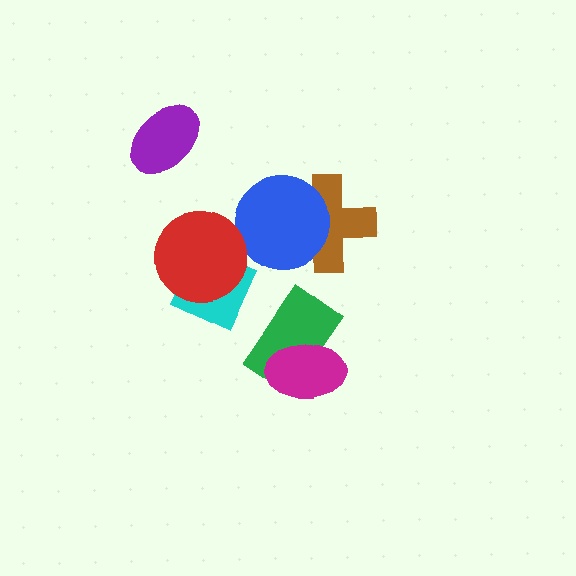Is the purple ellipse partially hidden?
No, no other shape covers it.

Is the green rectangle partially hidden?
Yes, it is partially covered by another shape.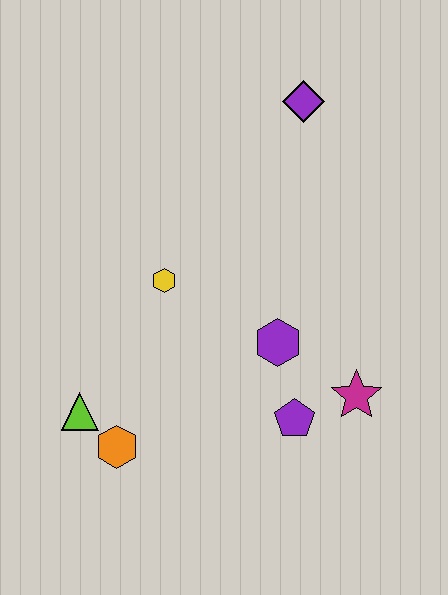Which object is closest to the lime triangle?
The orange hexagon is closest to the lime triangle.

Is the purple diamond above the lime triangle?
Yes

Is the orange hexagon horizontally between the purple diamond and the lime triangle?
Yes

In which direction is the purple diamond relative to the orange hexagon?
The purple diamond is above the orange hexagon.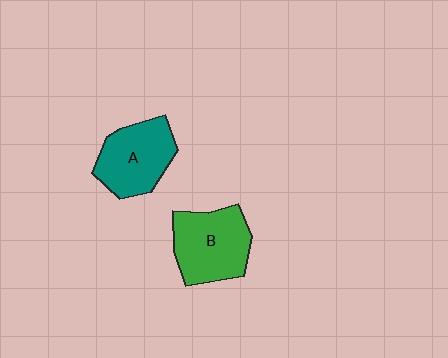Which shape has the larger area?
Shape B (green).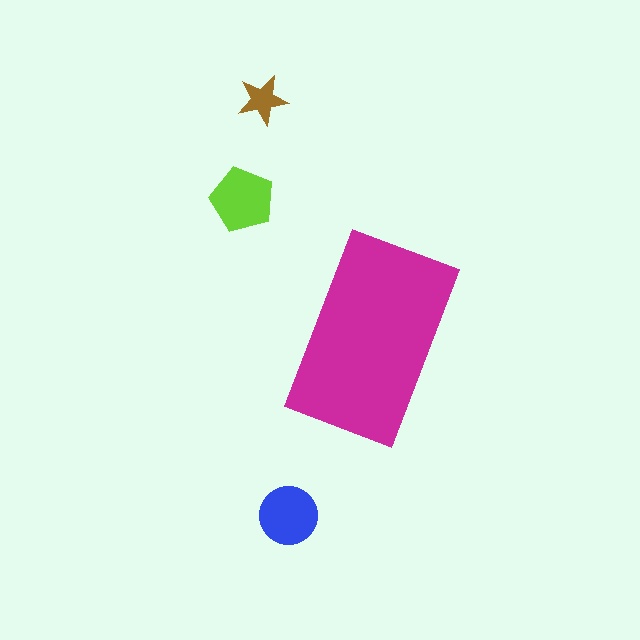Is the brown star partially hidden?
No, the brown star is fully visible.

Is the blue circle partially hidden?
No, the blue circle is fully visible.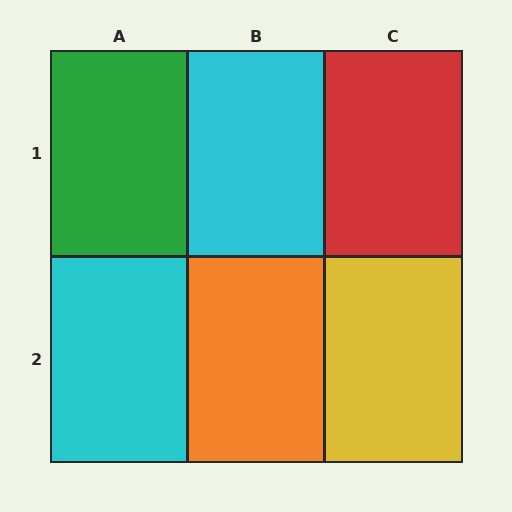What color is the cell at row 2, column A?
Cyan.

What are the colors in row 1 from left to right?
Green, cyan, red.